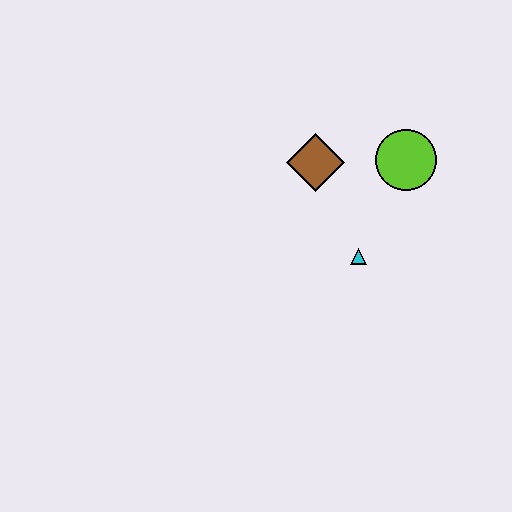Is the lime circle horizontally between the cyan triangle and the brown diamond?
No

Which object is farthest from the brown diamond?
The cyan triangle is farthest from the brown diamond.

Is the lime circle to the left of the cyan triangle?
No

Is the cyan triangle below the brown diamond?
Yes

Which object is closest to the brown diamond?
The lime circle is closest to the brown diamond.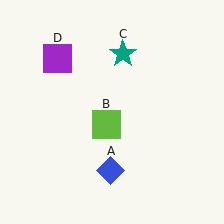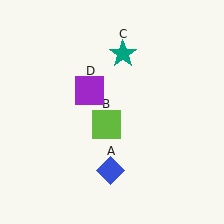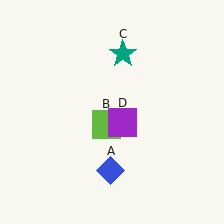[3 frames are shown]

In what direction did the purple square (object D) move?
The purple square (object D) moved down and to the right.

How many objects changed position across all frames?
1 object changed position: purple square (object D).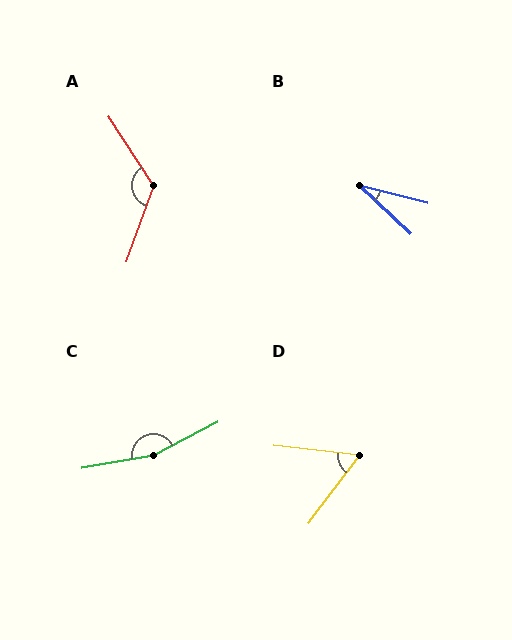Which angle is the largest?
C, at approximately 163 degrees.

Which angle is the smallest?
B, at approximately 29 degrees.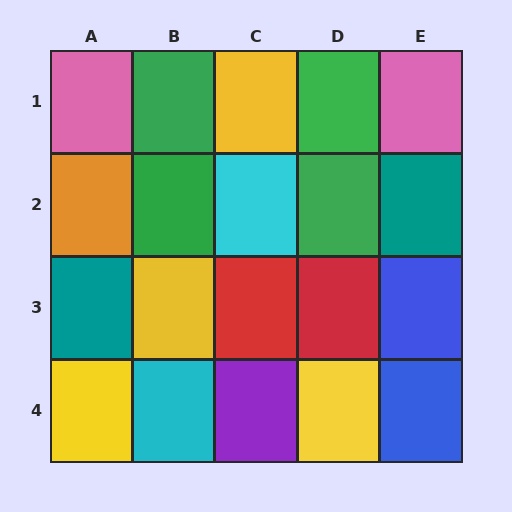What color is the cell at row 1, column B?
Green.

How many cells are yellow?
4 cells are yellow.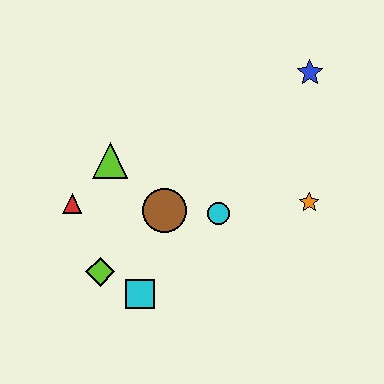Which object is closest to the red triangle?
The lime triangle is closest to the red triangle.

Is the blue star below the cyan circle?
No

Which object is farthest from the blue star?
The lime diamond is farthest from the blue star.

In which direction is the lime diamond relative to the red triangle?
The lime diamond is below the red triangle.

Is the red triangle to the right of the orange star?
No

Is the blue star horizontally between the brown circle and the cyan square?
No